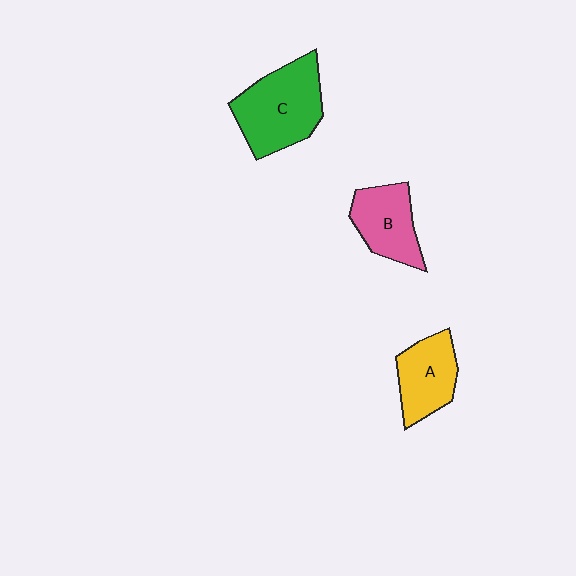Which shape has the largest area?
Shape C (green).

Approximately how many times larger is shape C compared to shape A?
Approximately 1.5 times.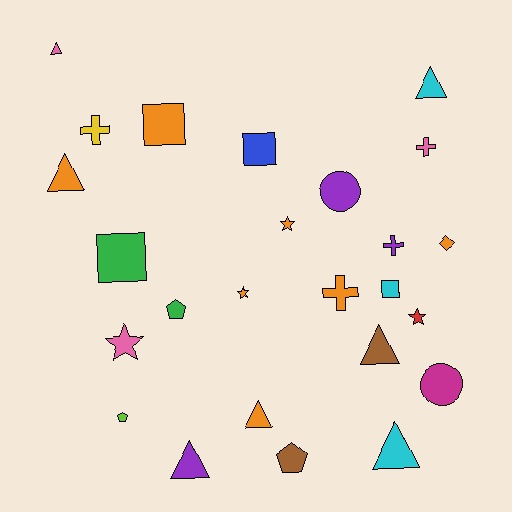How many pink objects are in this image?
There are 3 pink objects.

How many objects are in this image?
There are 25 objects.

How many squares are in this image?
There are 4 squares.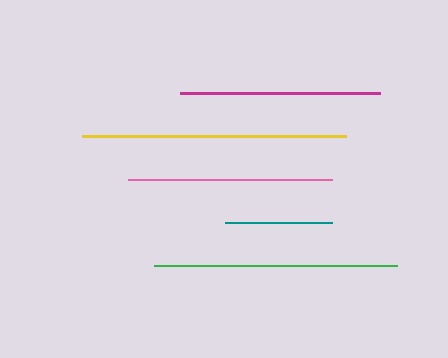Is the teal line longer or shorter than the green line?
The green line is longer than the teal line.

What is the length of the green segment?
The green segment is approximately 243 pixels long.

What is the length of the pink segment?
The pink segment is approximately 204 pixels long.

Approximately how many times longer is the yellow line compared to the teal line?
The yellow line is approximately 2.5 times the length of the teal line.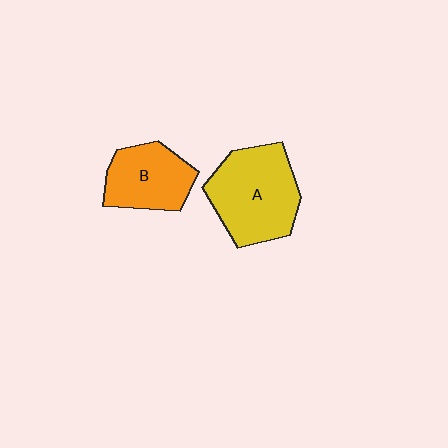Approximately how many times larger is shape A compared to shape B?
Approximately 1.4 times.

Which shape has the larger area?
Shape A (yellow).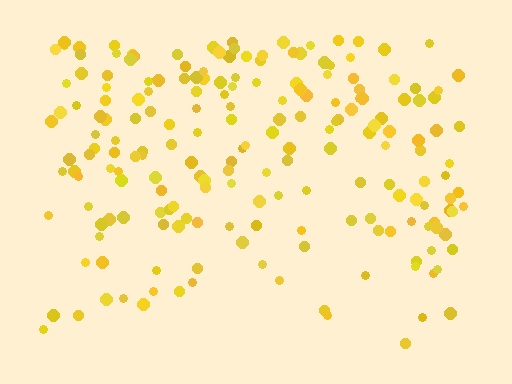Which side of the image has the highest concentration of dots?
The top.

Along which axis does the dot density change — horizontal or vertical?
Vertical.